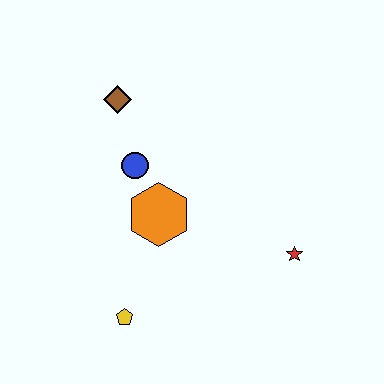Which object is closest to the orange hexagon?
The blue circle is closest to the orange hexagon.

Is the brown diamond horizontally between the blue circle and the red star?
No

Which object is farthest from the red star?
The brown diamond is farthest from the red star.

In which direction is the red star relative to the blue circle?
The red star is to the right of the blue circle.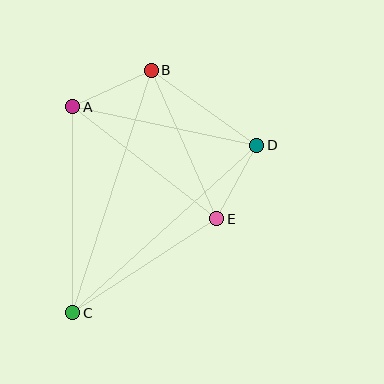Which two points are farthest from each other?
Points B and C are farthest from each other.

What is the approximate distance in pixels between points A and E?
The distance between A and E is approximately 182 pixels.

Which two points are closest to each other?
Points D and E are closest to each other.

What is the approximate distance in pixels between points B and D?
The distance between B and D is approximately 129 pixels.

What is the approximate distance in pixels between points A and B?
The distance between A and B is approximately 86 pixels.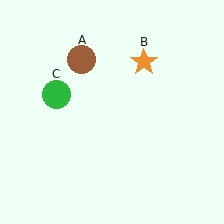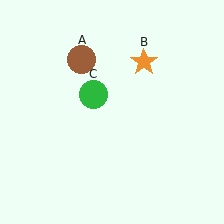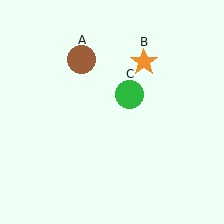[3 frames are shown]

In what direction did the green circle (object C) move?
The green circle (object C) moved right.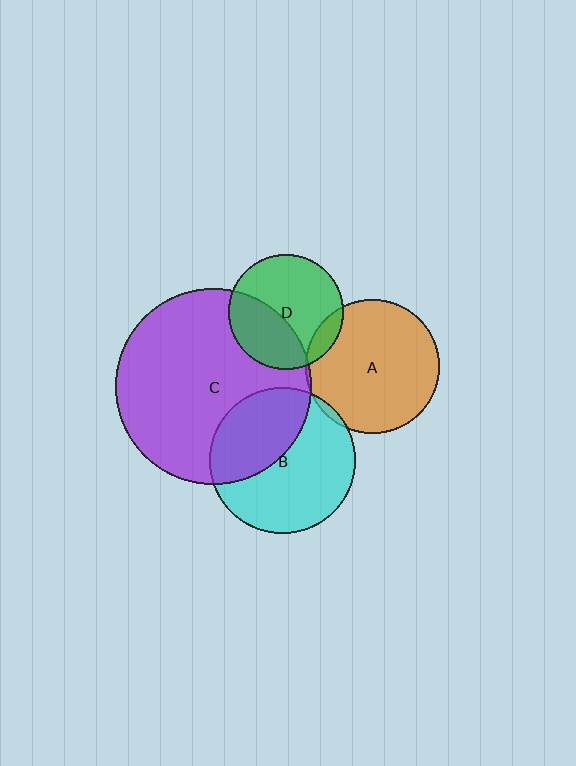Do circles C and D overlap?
Yes.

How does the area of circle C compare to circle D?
Approximately 2.9 times.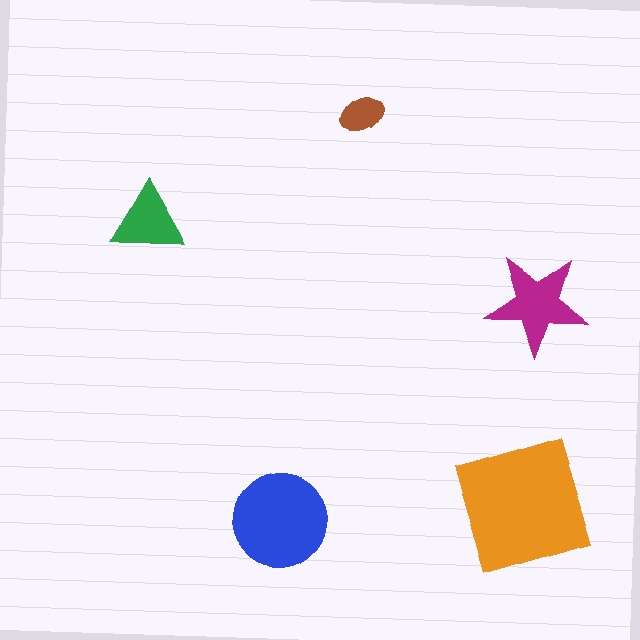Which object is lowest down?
The blue circle is bottommost.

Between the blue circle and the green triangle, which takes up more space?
The blue circle.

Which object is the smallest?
The brown ellipse.